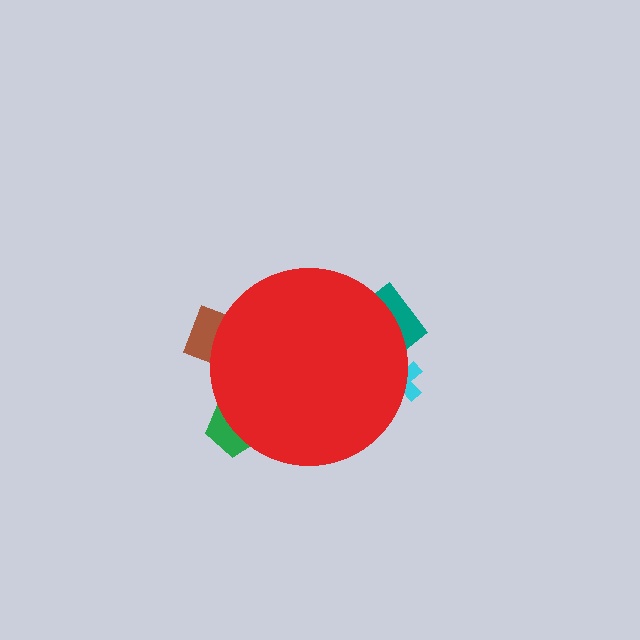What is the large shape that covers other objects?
A red circle.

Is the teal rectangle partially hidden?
Yes, the teal rectangle is partially hidden behind the red circle.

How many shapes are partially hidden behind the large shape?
4 shapes are partially hidden.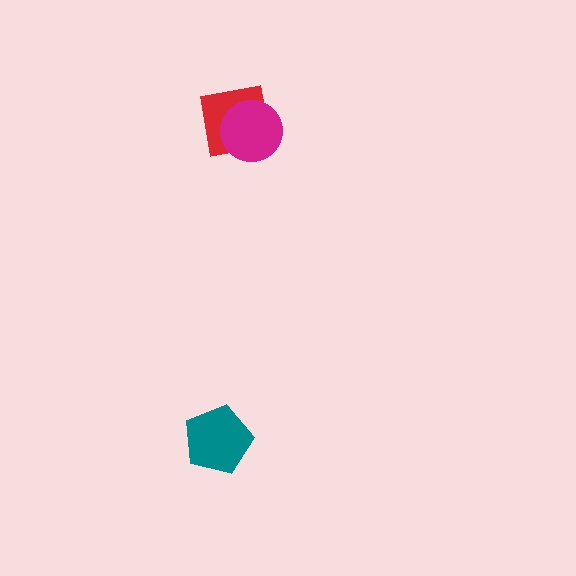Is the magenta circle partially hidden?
No, no other shape covers it.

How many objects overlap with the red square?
1 object overlaps with the red square.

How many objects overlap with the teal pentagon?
0 objects overlap with the teal pentagon.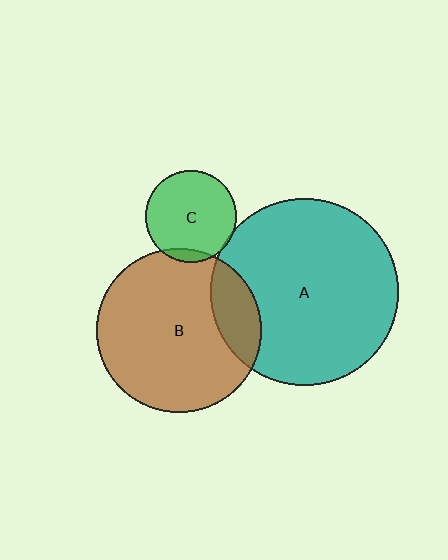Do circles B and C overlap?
Yes.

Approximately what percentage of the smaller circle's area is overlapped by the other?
Approximately 10%.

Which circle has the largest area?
Circle A (teal).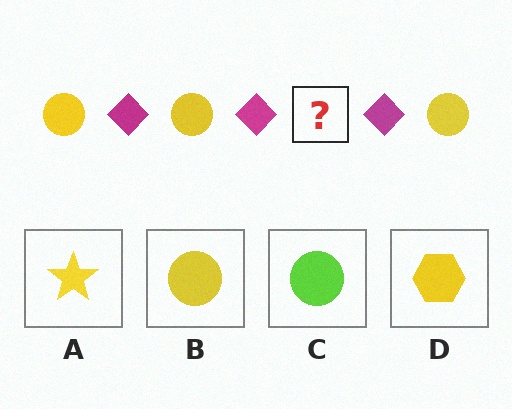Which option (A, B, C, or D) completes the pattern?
B.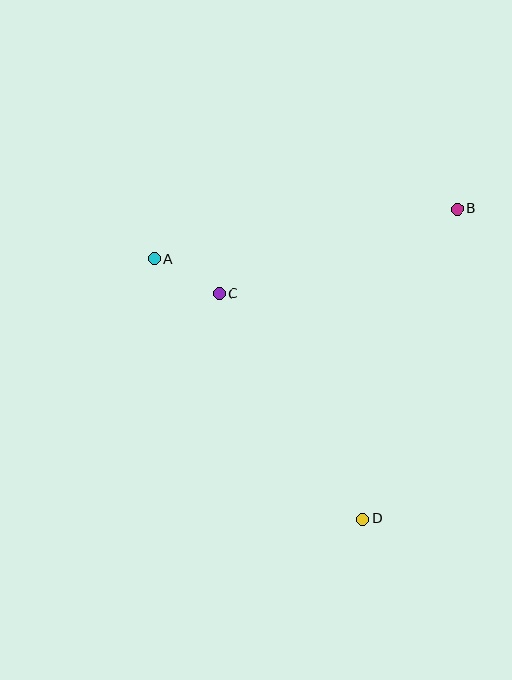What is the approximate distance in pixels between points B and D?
The distance between B and D is approximately 324 pixels.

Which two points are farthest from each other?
Points A and D are farthest from each other.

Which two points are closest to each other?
Points A and C are closest to each other.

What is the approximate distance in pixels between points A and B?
The distance between A and B is approximately 307 pixels.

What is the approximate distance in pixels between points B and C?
The distance between B and C is approximately 253 pixels.